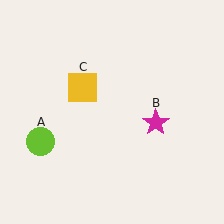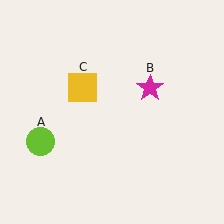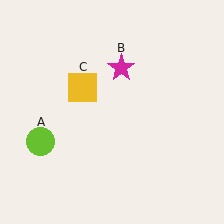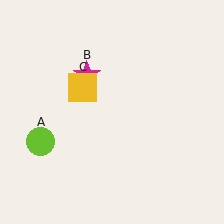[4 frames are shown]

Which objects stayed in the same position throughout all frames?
Lime circle (object A) and yellow square (object C) remained stationary.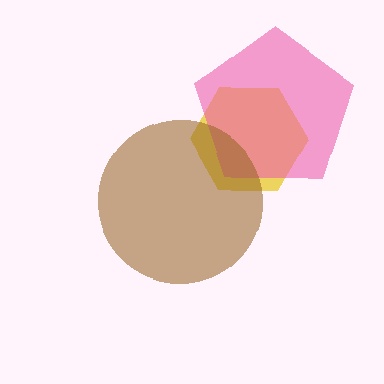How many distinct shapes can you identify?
There are 3 distinct shapes: a yellow hexagon, a pink pentagon, a brown circle.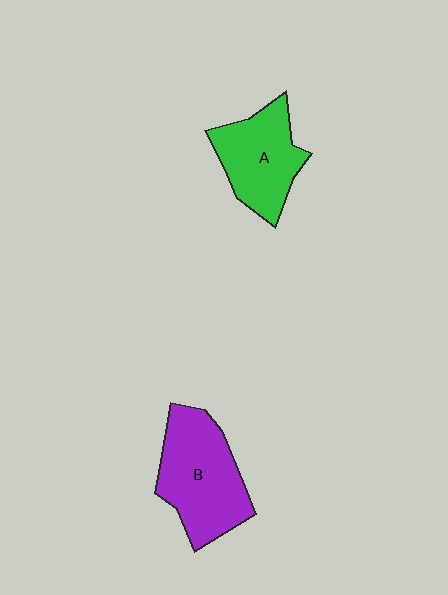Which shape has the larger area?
Shape B (purple).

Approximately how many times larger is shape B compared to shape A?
Approximately 1.3 times.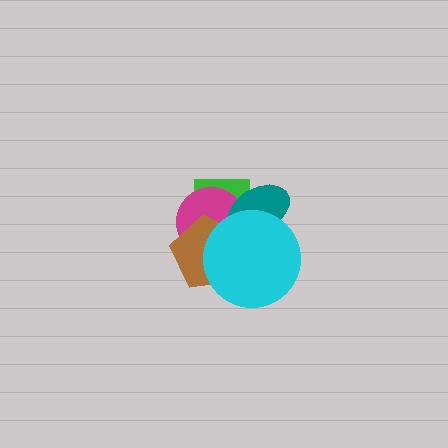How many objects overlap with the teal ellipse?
3 objects overlap with the teal ellipse.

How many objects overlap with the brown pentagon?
3 objects overlap with the brown pentagon.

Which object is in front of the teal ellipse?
The cyan circle is in front of the teal ellipse.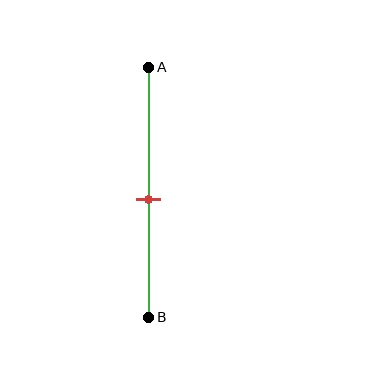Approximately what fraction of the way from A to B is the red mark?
The red mark is approximately 55% of the way from A to B.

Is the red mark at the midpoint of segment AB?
Yes, the mark is approximately at the midpoint.